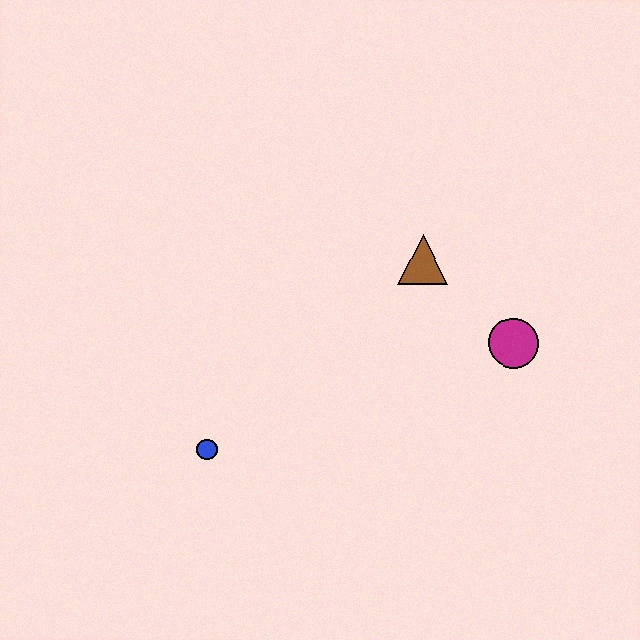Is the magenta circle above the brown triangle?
No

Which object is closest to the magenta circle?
The brown triangle is closest to the magenta circle.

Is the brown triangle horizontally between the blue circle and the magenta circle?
Yes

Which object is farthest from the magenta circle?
The blue circle is farthest from the magenta circle.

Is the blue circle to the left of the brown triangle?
Yes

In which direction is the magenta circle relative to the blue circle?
The magenta circle is to the right of the blue circle.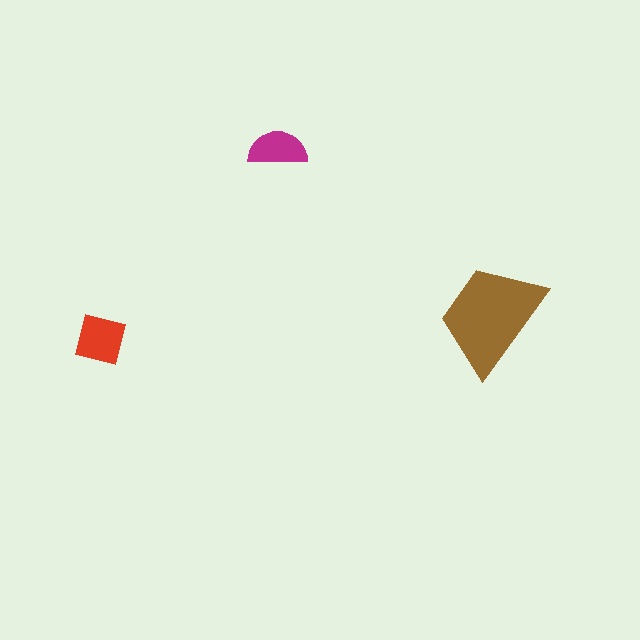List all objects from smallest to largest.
The magenta semicircle, the red square, the brown trapezoid.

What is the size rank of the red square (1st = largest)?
2nd.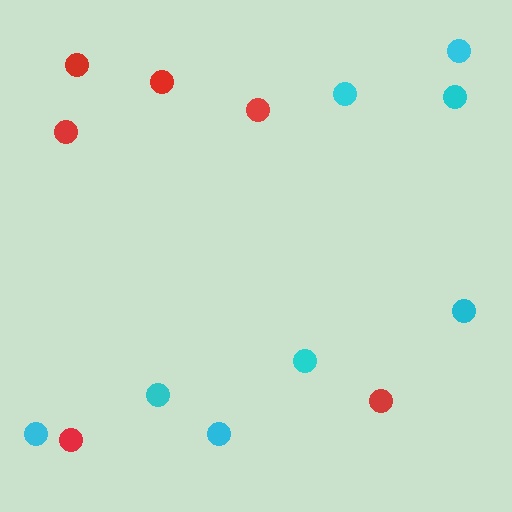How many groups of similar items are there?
There are 2 groups: one group of cyan circles (8) and one group of red circles (6).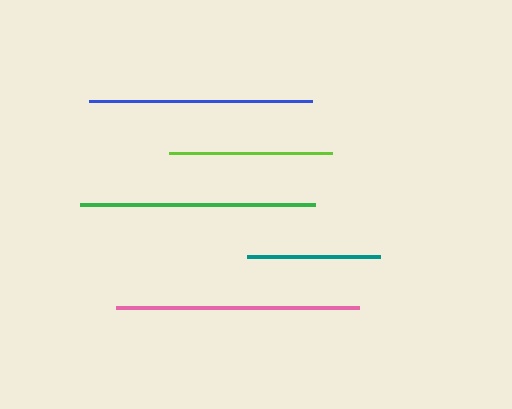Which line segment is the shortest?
The teal line is the shortest at approximately 132 pixels.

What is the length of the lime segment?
The lime segment is approximately 163 pixels long.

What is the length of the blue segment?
The blue segment is approximately 223 pixels long.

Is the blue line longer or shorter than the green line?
The green line is longer than the blue line.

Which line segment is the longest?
The pink line is the longest at approximately 243 pixels.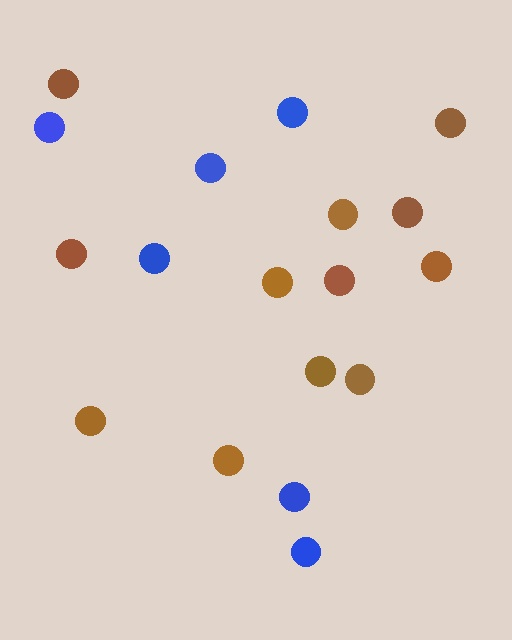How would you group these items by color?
There are 2 groups: one group of brown circles (12) and one group of blue circles (6).